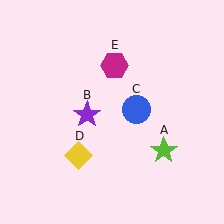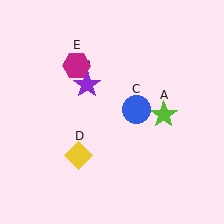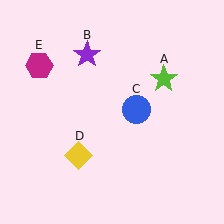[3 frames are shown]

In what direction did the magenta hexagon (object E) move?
The magenta hexagon (object E) moved left.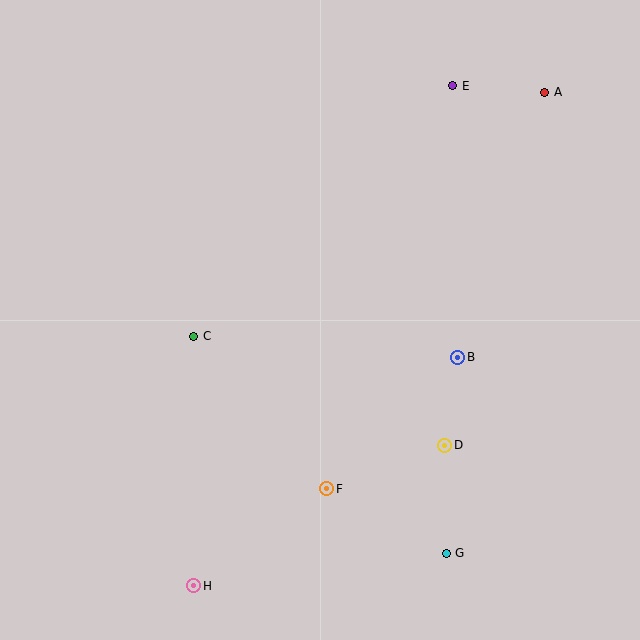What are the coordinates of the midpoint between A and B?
The midpoint between A and B is at (501, 225).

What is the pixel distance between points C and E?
The distance between C and E is 360 pixels.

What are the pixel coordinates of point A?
Point A is at (545, 92).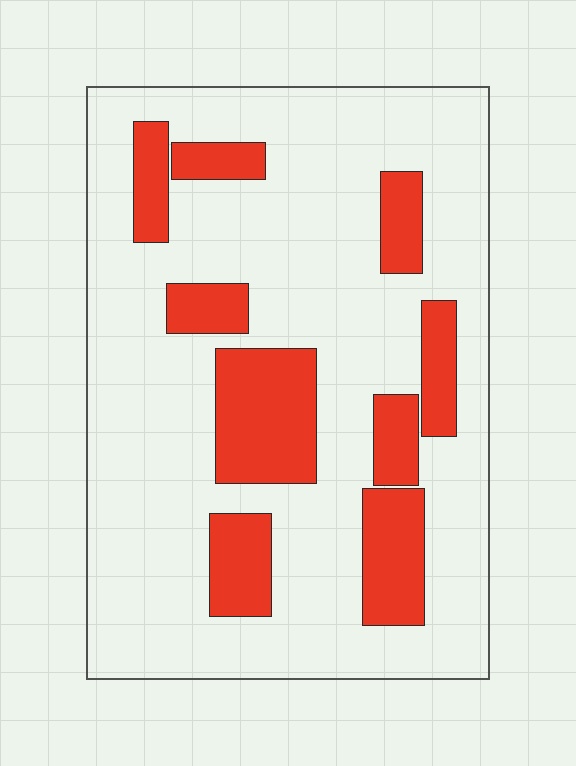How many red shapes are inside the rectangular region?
9.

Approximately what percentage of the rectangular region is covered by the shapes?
Approximately 25%.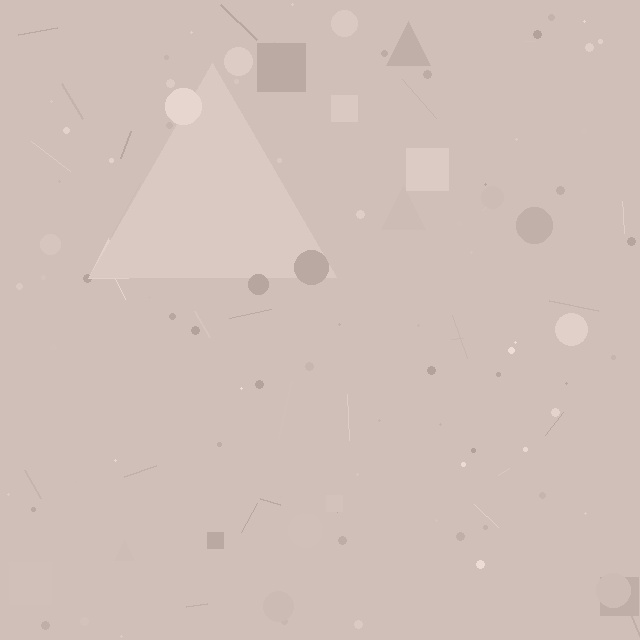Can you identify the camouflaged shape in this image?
The camouflaged shape is a triangle.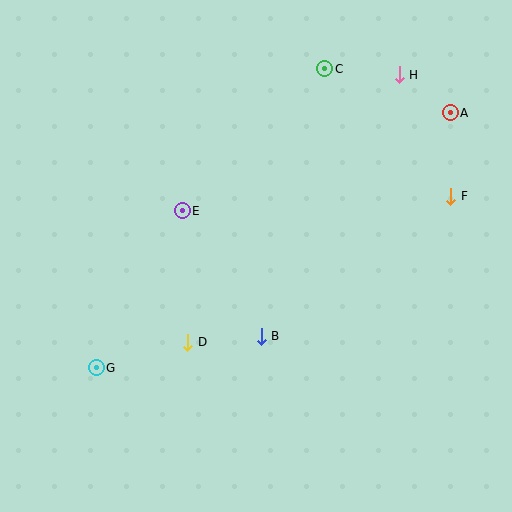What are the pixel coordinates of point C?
Point C is at (325, 69).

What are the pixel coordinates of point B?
Point B is at (261, 336).